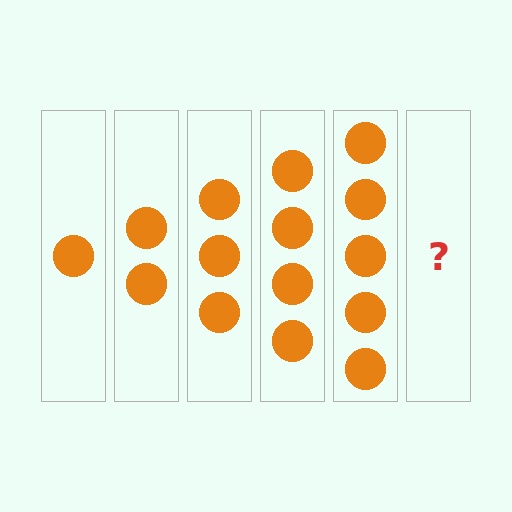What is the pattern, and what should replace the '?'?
The pattern is that each step adds one more circle. The '?' should be 6 circles.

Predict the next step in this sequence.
The next step is 6 circles.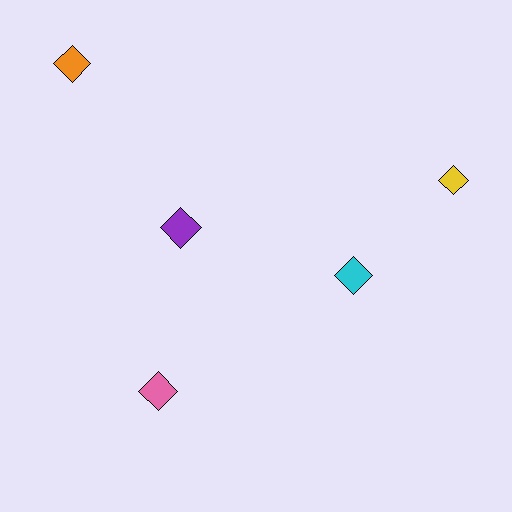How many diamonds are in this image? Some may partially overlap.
There are 5 diamonds.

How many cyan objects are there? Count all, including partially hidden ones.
There is 1 cyan object.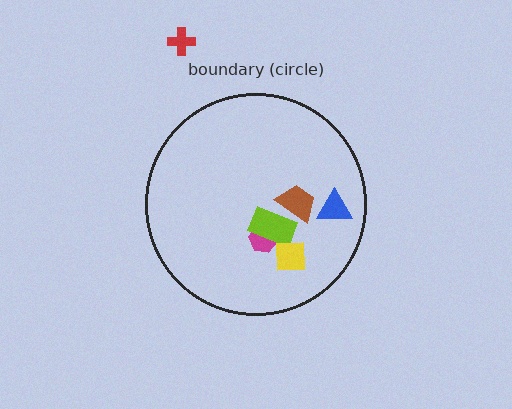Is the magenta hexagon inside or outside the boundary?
Inside.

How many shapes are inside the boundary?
5 inside, 1 outside.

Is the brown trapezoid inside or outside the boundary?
Inside.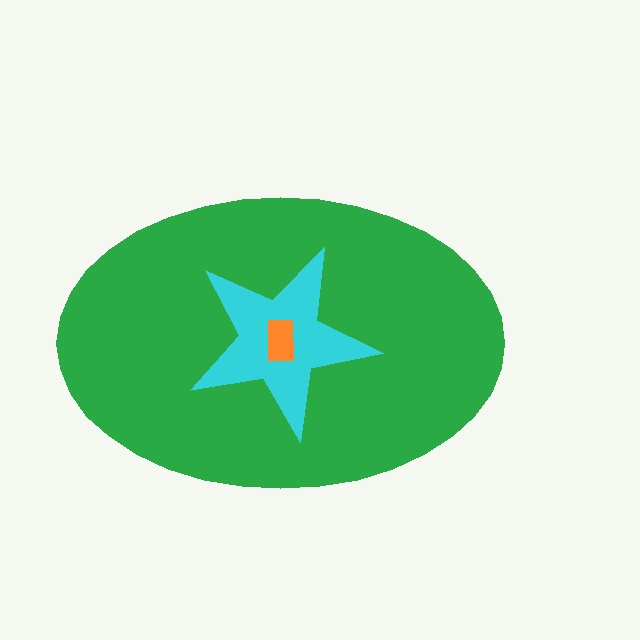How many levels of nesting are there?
3.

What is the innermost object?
The orange rectangle.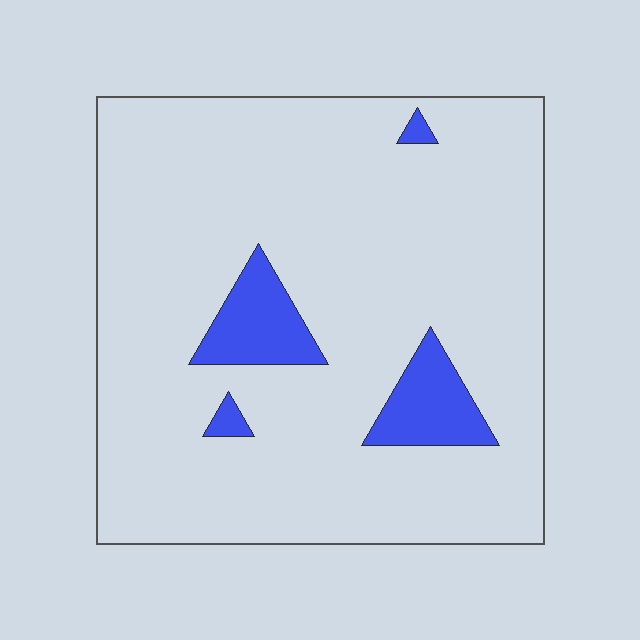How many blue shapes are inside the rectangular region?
4.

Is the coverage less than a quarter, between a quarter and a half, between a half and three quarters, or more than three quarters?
Less than a quarter.